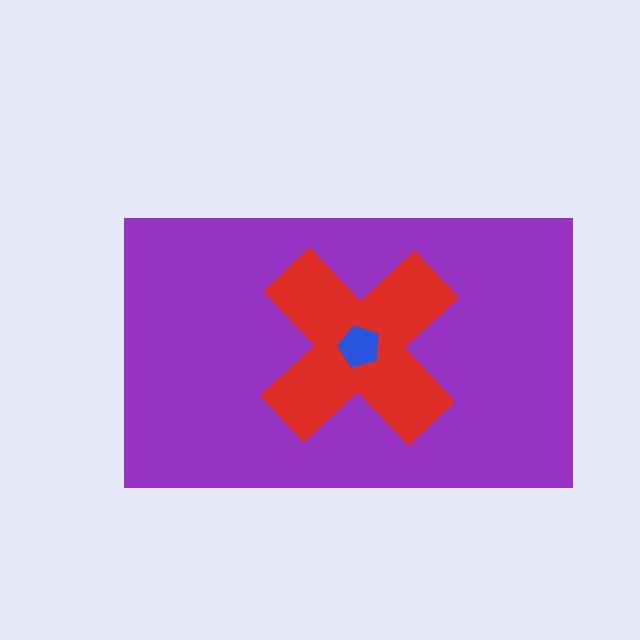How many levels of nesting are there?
3.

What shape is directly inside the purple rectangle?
The red cross.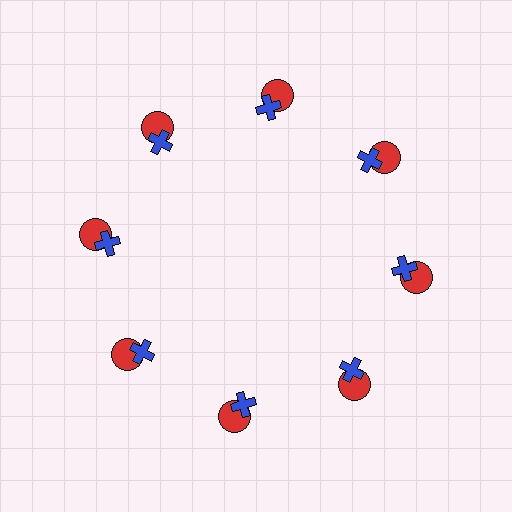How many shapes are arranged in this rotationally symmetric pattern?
There are 16 shapes, arranged in 8 groups of 2.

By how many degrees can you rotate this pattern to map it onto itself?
The pattern maps onto itself every 45 degrees of rotation.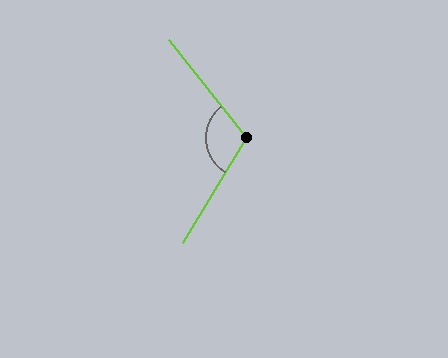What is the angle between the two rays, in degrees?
Approximately 111 degrees.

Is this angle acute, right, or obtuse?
It is obtuse.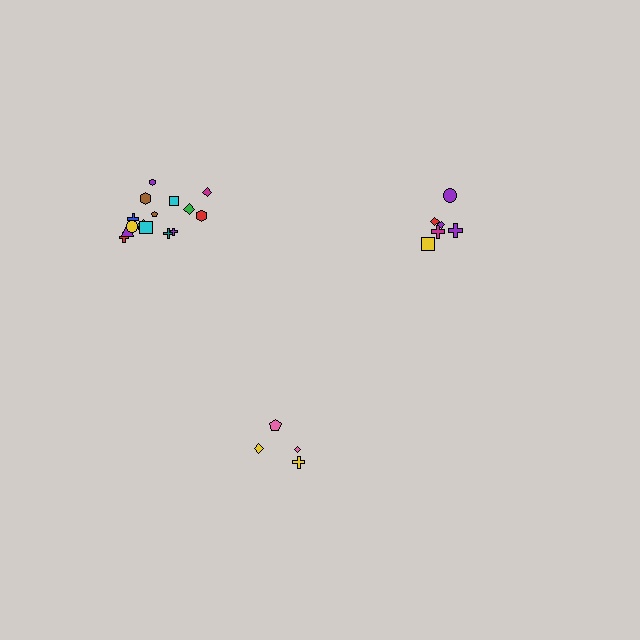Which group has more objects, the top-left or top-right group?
The top-left group.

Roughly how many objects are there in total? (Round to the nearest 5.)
Roughly 25 objects in total.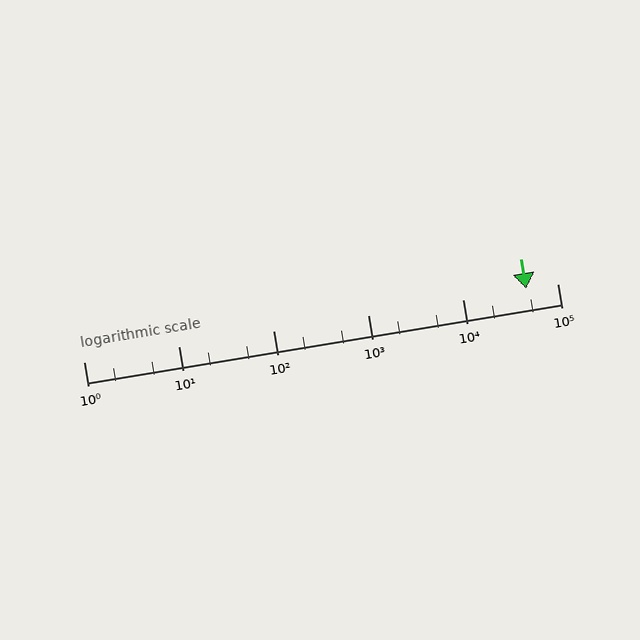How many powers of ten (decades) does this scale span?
The scale spans 5 decades, from 1 to 100000.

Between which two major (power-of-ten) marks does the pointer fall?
The pointer is between 10000 and 100000.